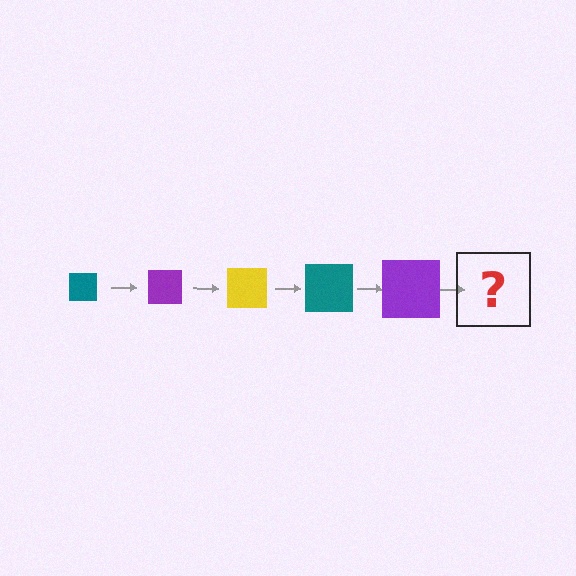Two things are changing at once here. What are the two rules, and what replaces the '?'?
The two rules are that the square grows larger each step and the color cycles through teal, purple, and yellow. The '?' should be a yellow square, larger than the previous one.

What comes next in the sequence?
The next element should be a yellow square, larger than the previous one.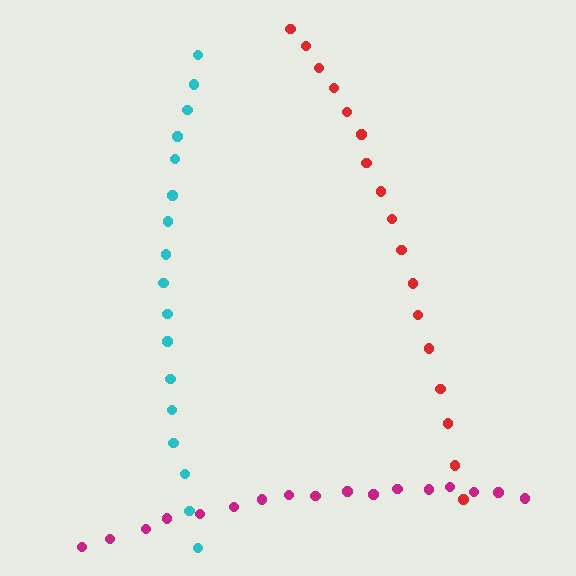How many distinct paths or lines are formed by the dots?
There are 3 distinct paths.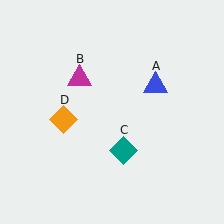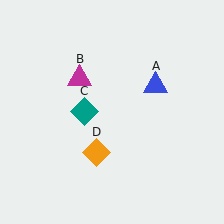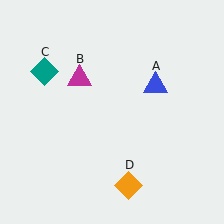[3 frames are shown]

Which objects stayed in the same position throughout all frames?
Blue triangle (object A) and magenta triangle (object B) remained stationary.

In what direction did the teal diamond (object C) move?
The teal diamond (object C) moved up and to the left.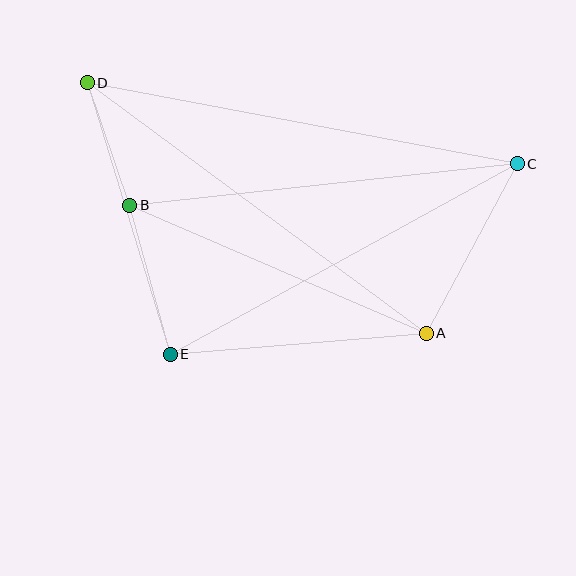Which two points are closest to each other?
Points B and D are closest to each other.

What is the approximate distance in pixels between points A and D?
The distance between A and D is approximately 421 pixels.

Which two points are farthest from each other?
Points C and D are farthest from each other.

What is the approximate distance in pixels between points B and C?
The distance between B and C is approximately 390 pixels.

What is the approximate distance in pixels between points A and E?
The distance between A and E is approximately 257 pixels.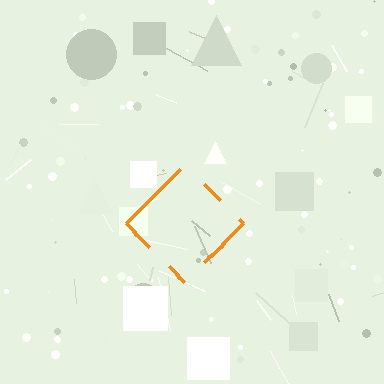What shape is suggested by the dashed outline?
The dashed outline suggests a diamond.